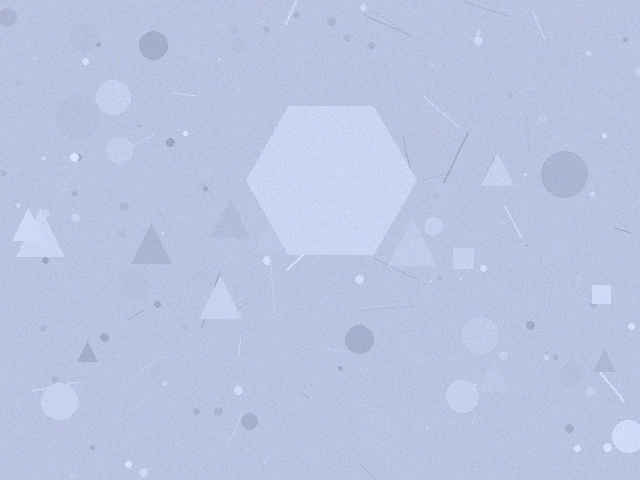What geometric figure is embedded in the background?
A hexagon is embedded in the background.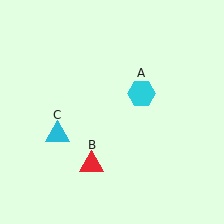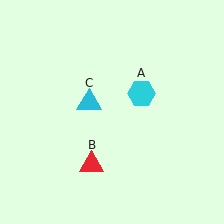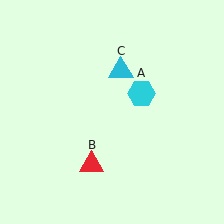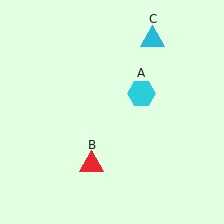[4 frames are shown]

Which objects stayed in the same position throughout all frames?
Cyan hexagon (object A) and red triangle (object B) remained stationary.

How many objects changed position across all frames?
1 object changed position: cyan triangle (object C).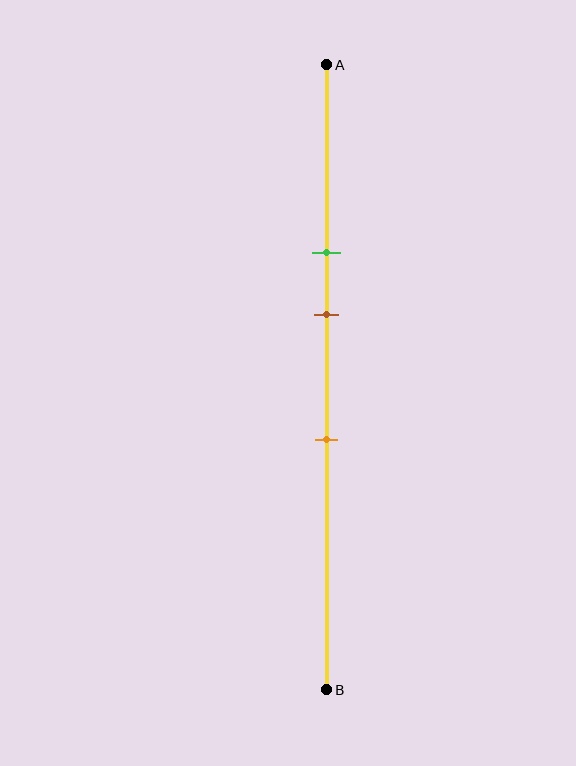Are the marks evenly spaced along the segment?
Yes, the marks are approximately evenly spaced.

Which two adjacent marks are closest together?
The green and brown marks are the closest adjacent pair.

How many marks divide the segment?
There are 3 marks dividing the segment.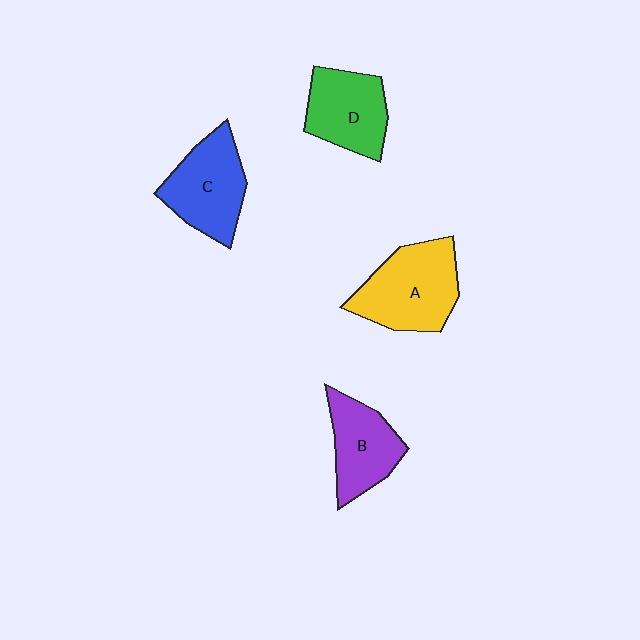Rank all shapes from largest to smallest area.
From largest to smallest: A (yellow), C (blue), D (green), B (purple).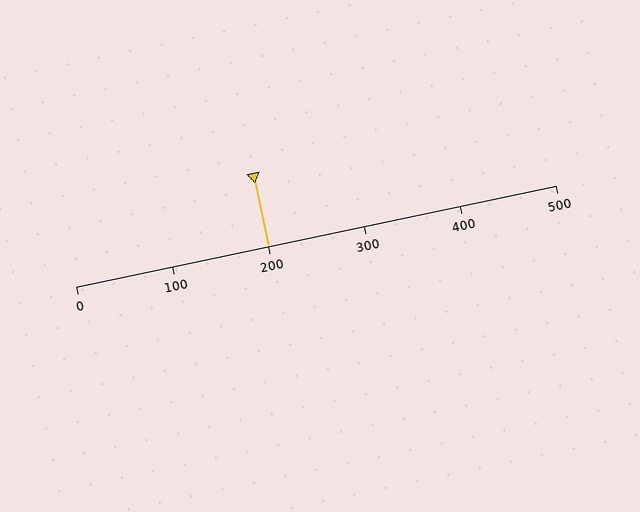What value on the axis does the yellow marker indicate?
The marker indicates approximately 200.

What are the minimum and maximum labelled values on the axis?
The axis runs from 0 to 500.